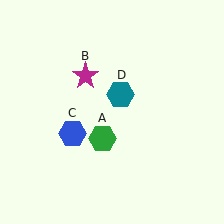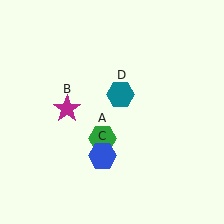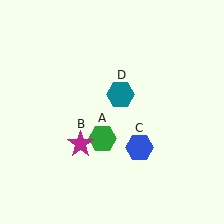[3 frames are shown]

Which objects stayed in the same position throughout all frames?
Green hexagon (object A) and teal hexagon (object D) remained stationary.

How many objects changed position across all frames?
2 objects changed position: magenta star (object B), blue hexagon (object C).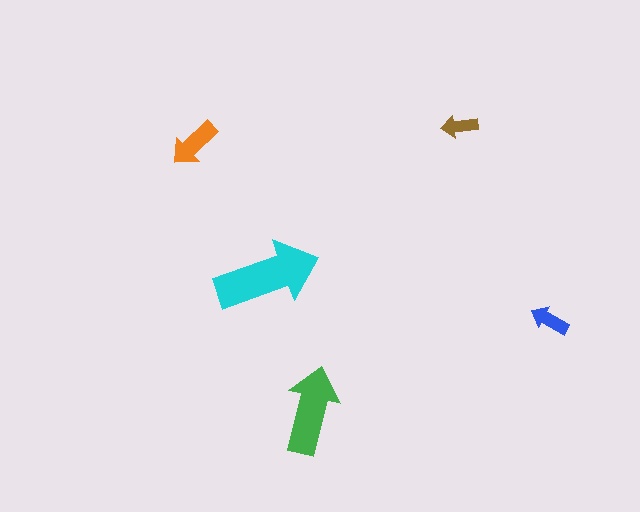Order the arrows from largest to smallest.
the cyan one, the green one, the orange one, the blue one, the brown one.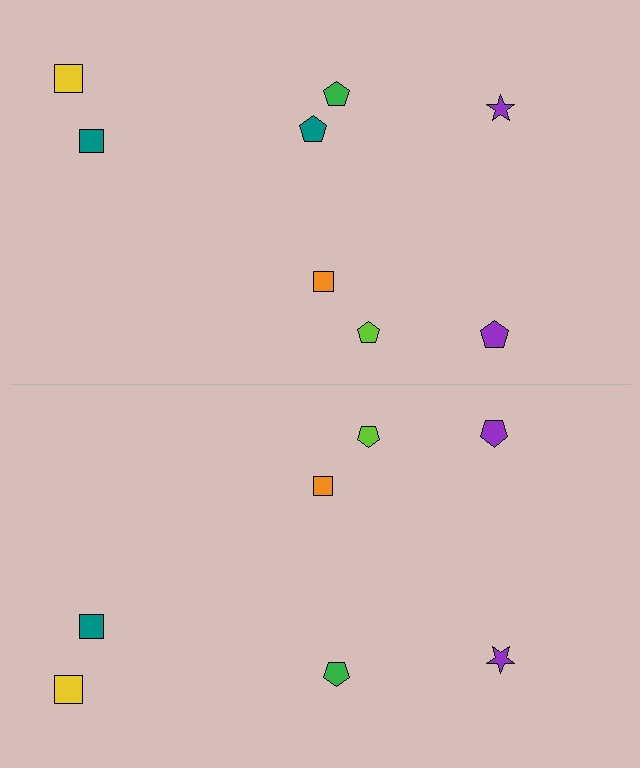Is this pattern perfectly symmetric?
No, the pattern is not perfectly symmetric. A teal pentagon is missing from the bottom side.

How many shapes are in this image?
There are 15 shapes in this image.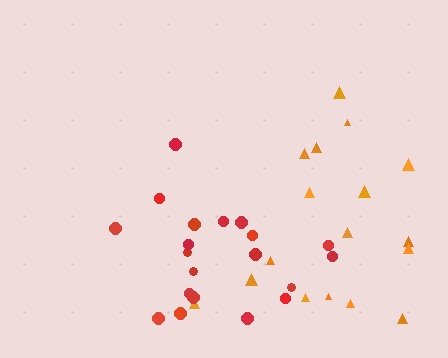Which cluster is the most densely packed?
Red.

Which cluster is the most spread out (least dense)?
Orange.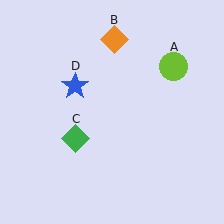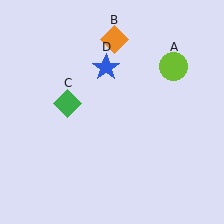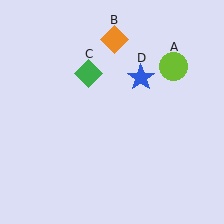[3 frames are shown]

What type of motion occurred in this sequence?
The green diamond (object C), blue star (object D) rotated clockwise around the center of the scene.